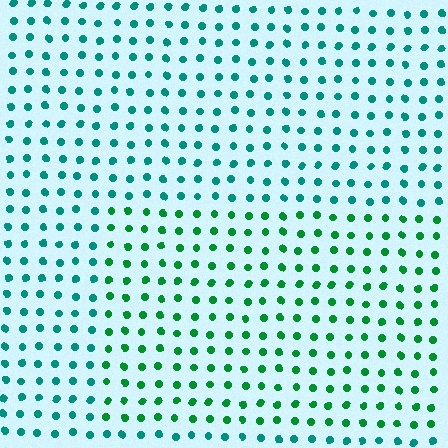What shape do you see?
I see a rectangle.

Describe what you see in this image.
The image is filled with small teal elements in a uniform arrangement. A rectangle-shaped region is visible where the elements are tinted to a slightly different hue, forming a subtle color boundary.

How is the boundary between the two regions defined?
The boundary is defined purely by a slight shift in hue (about 34 degrees). Spacing, size, and orientation are identical on both sides.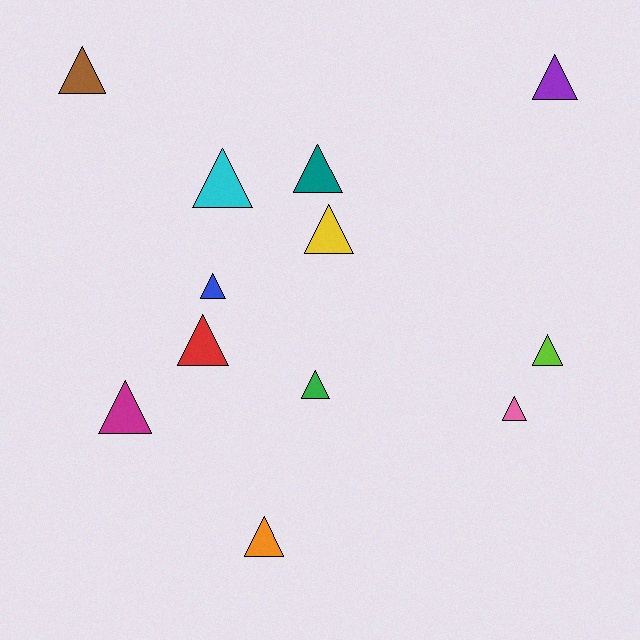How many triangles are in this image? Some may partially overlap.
There are 12 triangles.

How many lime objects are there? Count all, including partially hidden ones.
There is 1 lime object.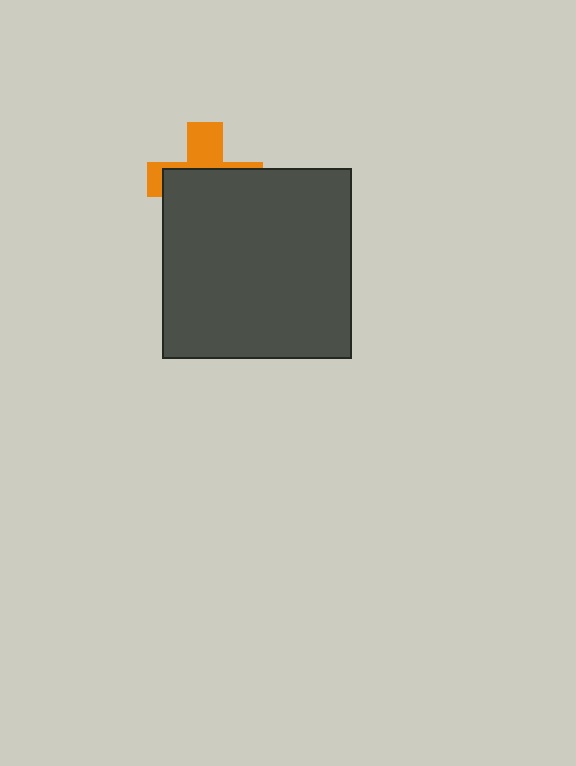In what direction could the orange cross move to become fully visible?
The orange cross could move up. That would shift it out from behind the dark gray square entirely.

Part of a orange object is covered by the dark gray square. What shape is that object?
It is a cross.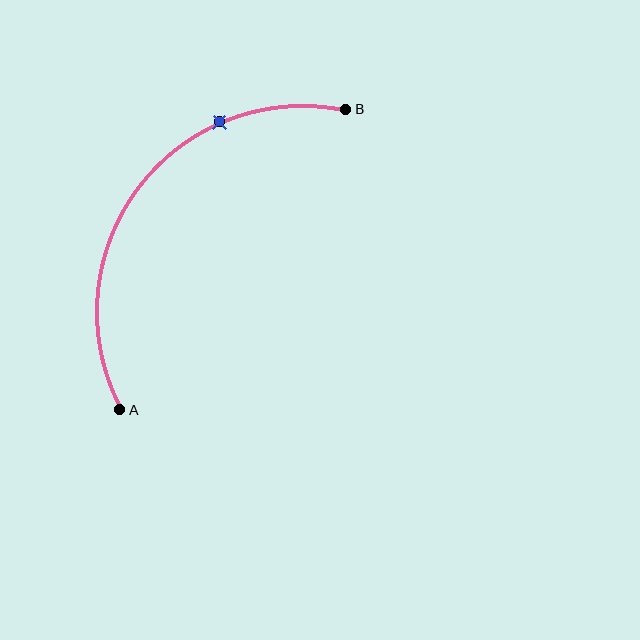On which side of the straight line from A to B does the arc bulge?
The arc bulges above and to the left of the straight line connecting A and B.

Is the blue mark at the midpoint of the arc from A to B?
No. The blue mark lies on the arc but is closer to endpoint B. The arc midpoint would be at the point on the curve equidistant along the arc from both A and B.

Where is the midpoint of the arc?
The arc midpoint is the point on the curve farthest from the straight line joining A and B. It sits above and to the left of that line.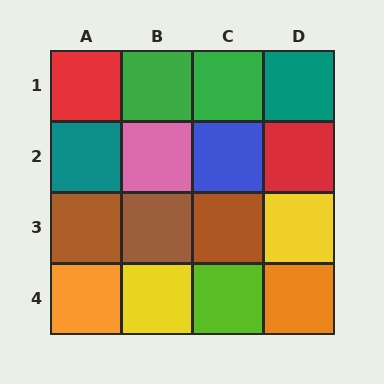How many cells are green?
2 cells are green.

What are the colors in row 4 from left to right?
Orange, yellow, lime, orange.